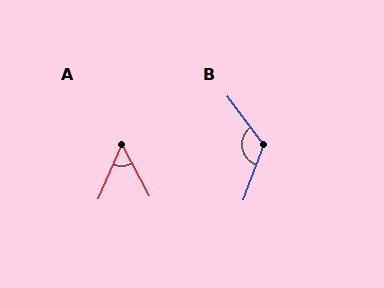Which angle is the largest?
B, at approximately 123 degrees.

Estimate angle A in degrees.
Approximately 51 degrees.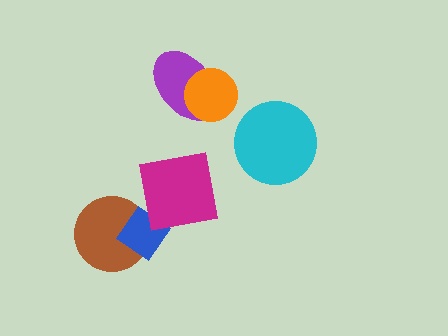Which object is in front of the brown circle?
The blue diamond is in front of the brown circle.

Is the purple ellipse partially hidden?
Yes, it is partially covered by another shape.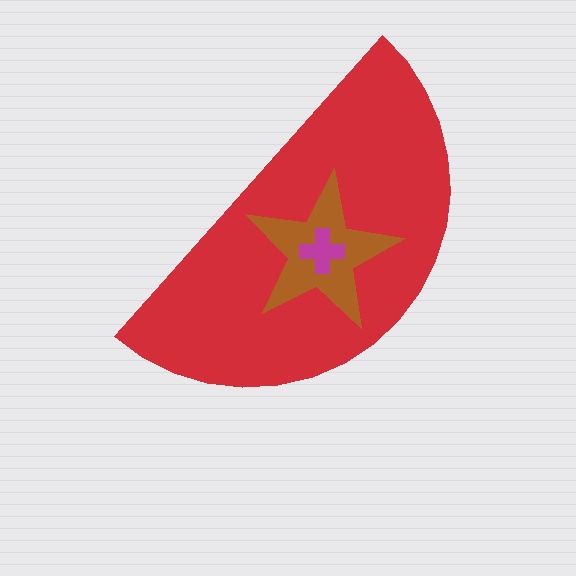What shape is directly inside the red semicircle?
The brown star.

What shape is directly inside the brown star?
The magenta cross.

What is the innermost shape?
The magenta cross.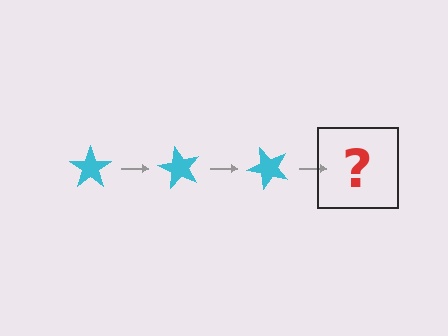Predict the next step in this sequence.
The next step is a cyan star rotated 180 degrees.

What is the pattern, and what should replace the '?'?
The pattern is that the star rotates 60 degrees each step. The '?' should be a cyan star rotated 180 degrees.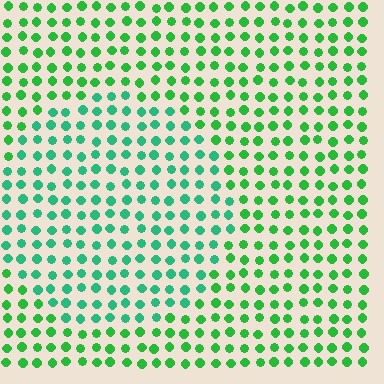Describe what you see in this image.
The image is filled with small green elements in a uniform arrangement. A circle-shaped region is visible where the elements are tinted to a slightly different hue, forming a subtle color boundary.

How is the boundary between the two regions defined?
The boundary is defined purely by a slight shift in hue (about 28 degrees). Spacing, size, and orientation are identical on both sides.